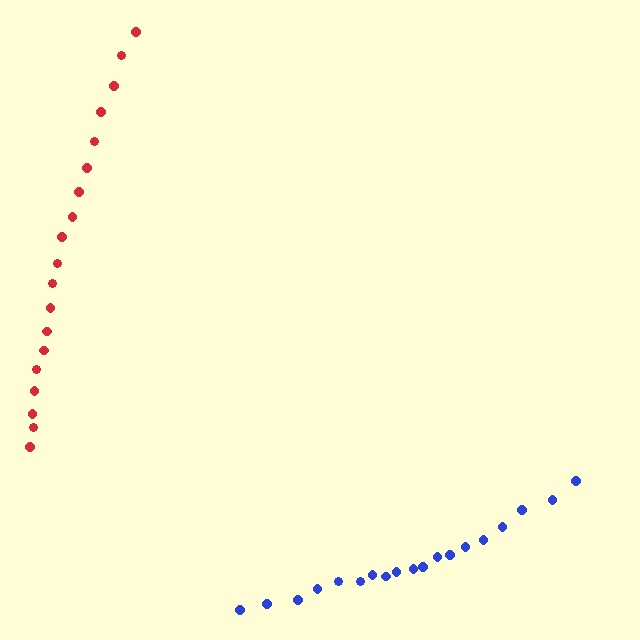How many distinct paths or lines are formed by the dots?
There are 2 distinct paths.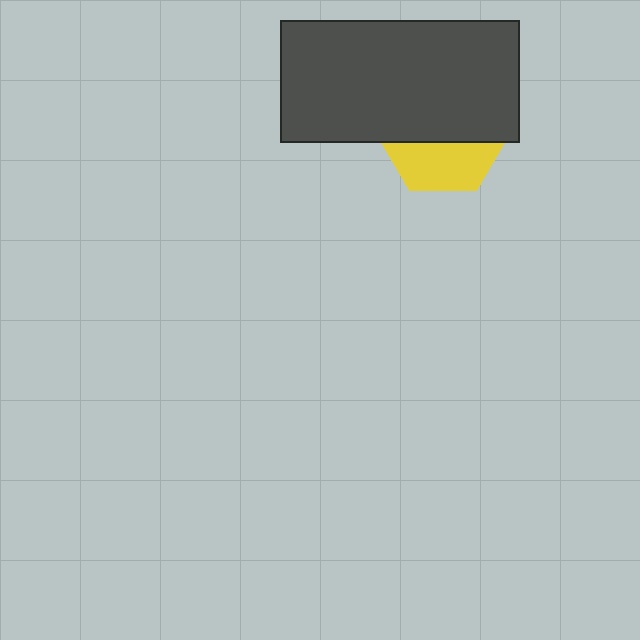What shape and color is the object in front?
The object in front is a dark gray rectangle.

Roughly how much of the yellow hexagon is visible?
A small part of it is visible (roughly 38%).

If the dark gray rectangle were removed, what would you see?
You would see the complete yellow hexagon.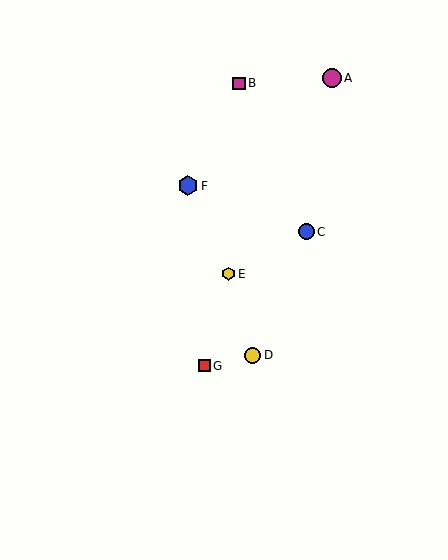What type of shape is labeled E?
Shape E is a yellow hexagon.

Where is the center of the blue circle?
The center of the blue circle is at (306, 232).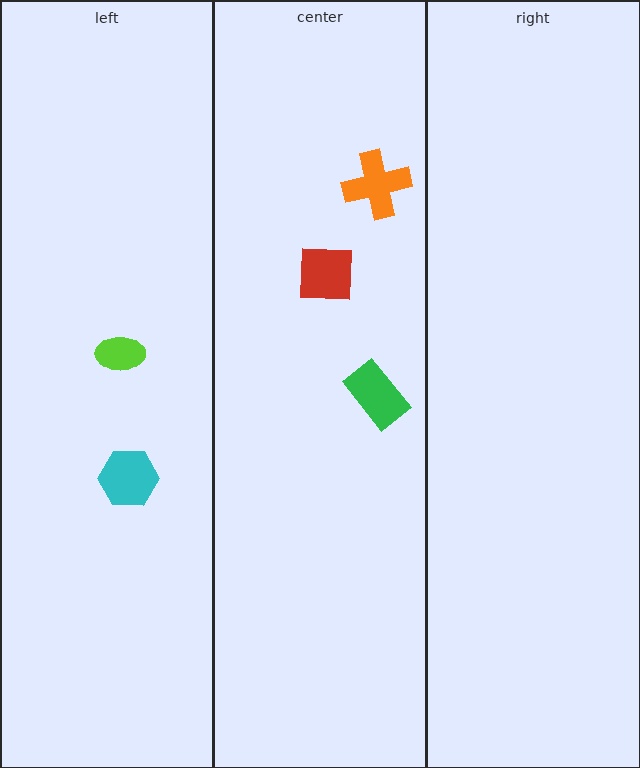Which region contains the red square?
The center region.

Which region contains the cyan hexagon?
The left region.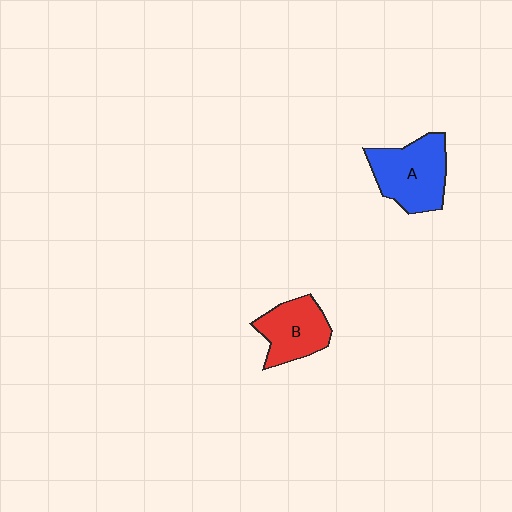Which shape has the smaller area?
Shape B (red).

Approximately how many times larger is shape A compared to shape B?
Approximately 1.3 times.